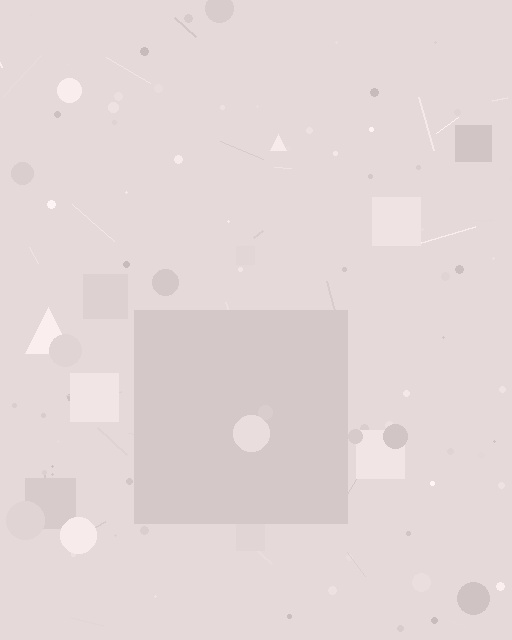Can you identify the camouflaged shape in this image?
The camouflaged shape is a square.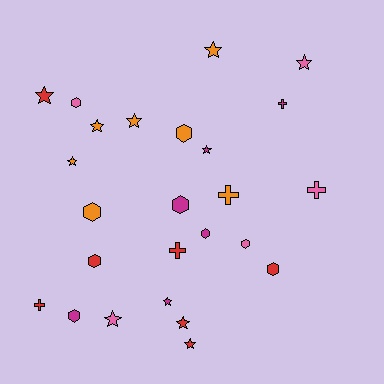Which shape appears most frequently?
Star, with 11 objects.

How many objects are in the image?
There are 25 objects.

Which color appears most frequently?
Orange, with 7 objects.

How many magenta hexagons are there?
There are 3 magenta hexagons.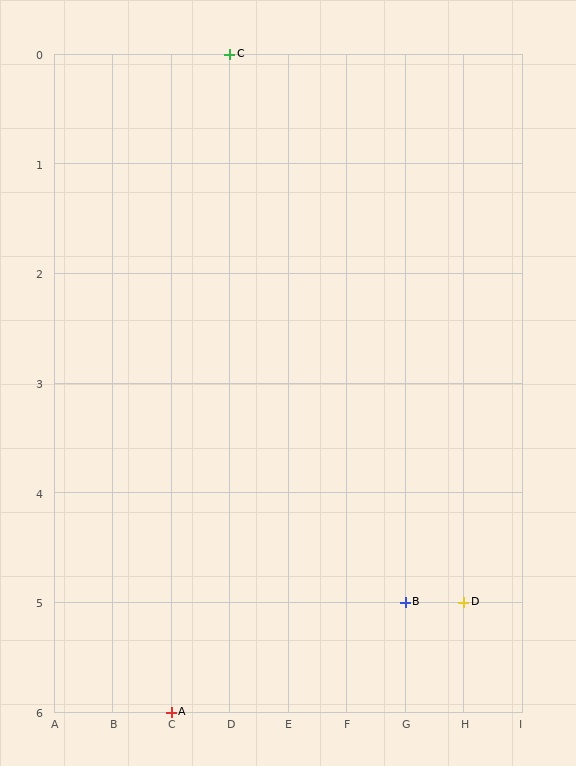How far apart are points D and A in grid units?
Points D and A are 5 columns and 1 row apart (about 5.1 grid units diagonally).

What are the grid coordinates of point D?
Point D is at grid coordinates (H, 5).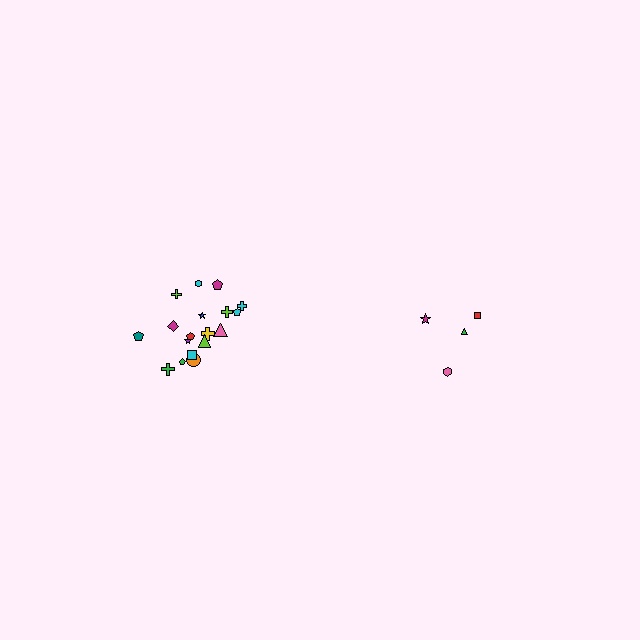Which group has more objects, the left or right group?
The left group.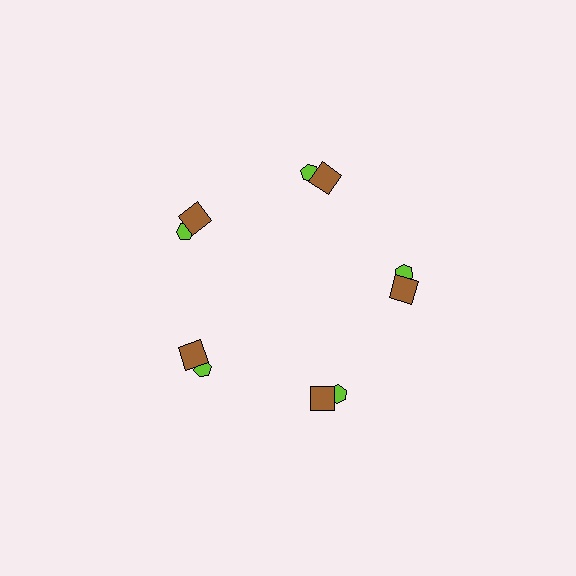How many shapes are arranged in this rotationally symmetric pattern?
There are 10 shapes, arranged in 5 groups of 2.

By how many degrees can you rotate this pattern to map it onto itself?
The pattern maps onto itself every 72 degrees of rotation.